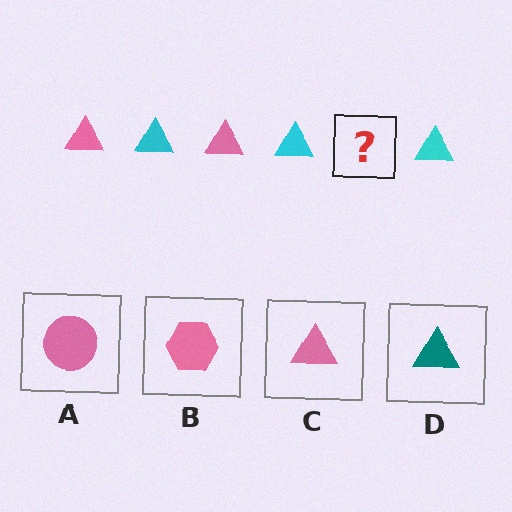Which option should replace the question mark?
Option C.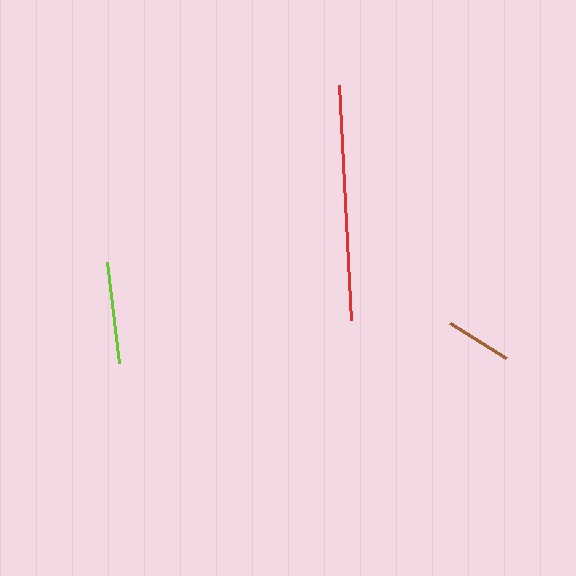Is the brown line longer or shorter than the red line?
The red line is longer than the brown line.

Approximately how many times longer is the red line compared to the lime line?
The red line is approximately 2.3 times the length of the lime line.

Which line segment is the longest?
The red line is the longest at approximately 235 pixels.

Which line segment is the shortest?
The brown line is the shortest at approximately 67 pixels.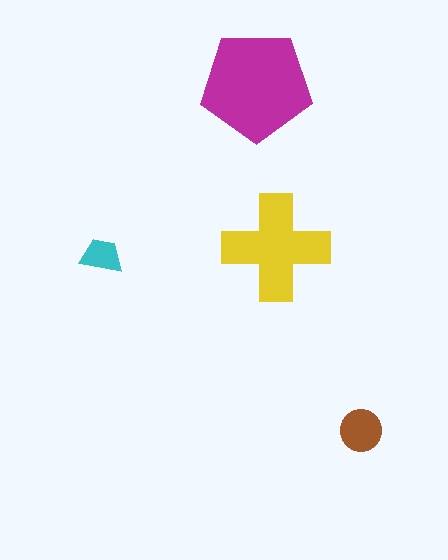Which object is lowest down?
The brown circle is bottommost.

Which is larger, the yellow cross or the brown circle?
The yellow cross.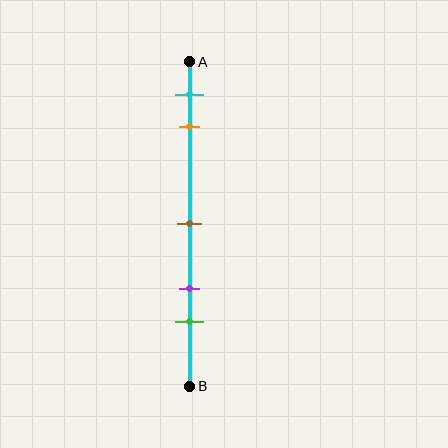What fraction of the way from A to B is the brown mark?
The brown mark is approximately 50% (0.5) of the way from A to B.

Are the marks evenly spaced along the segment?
No, the marks are not evenly spaced.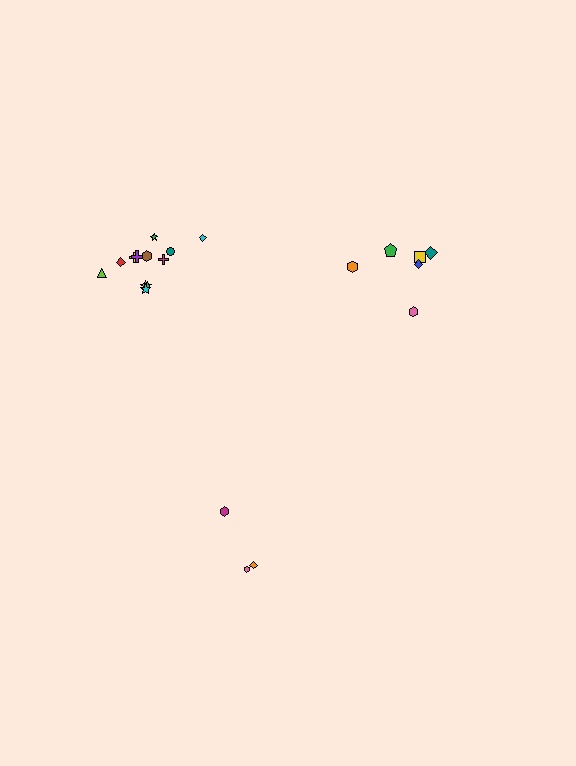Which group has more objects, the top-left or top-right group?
The top-left group.